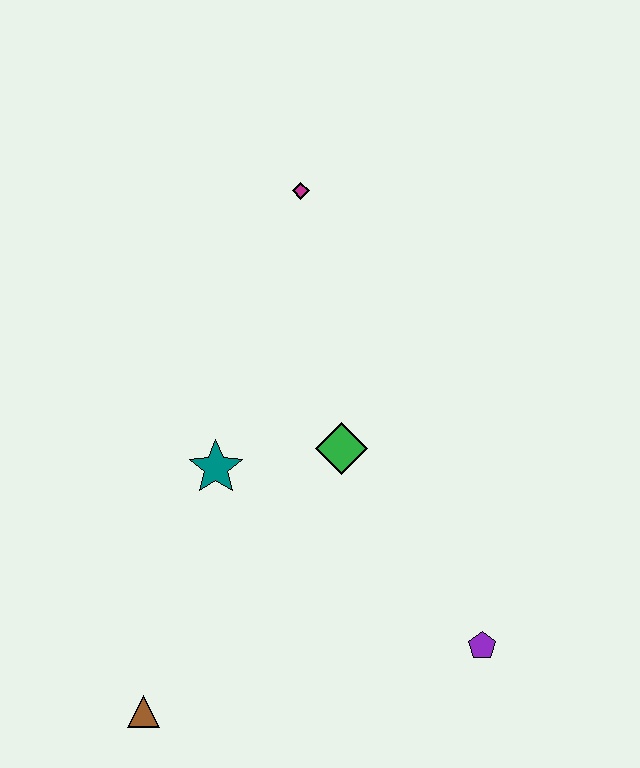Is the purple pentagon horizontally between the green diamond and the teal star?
No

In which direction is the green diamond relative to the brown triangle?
The green diamond is above the brown triangle.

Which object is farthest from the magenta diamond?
The brown triangle is farthest from the magenta diamond.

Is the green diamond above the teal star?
Yes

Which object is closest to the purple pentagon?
The green diamond is closest to the purple pentagon.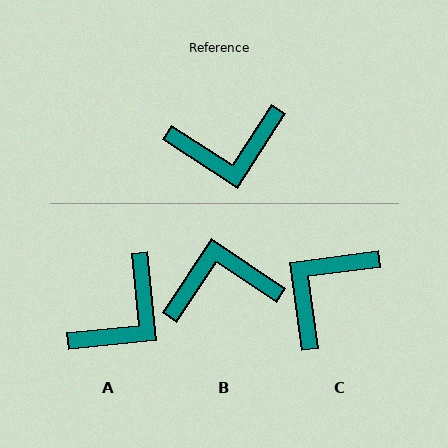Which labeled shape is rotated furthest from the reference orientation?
B, about 179 degrees away.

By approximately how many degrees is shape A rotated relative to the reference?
Approximately 39 degrees counter-clockwise.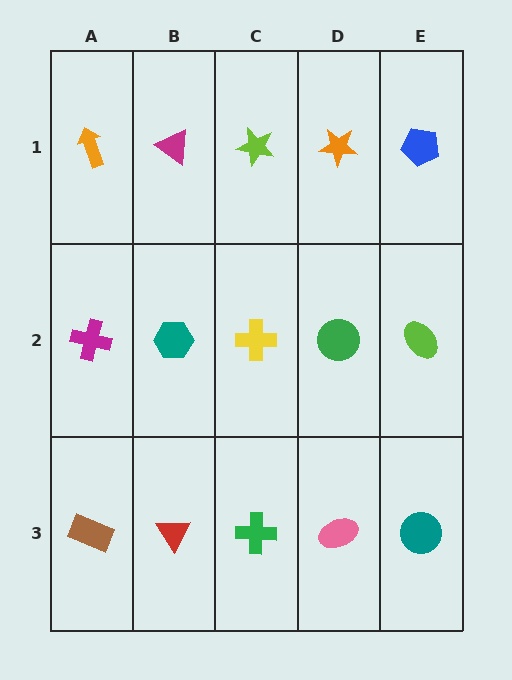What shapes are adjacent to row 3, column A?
A magenta cross (row 2, column A), a red triangle (row 3, column B).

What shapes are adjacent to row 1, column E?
A lime ellipse (row 2, column E), an orange star (row 1, column D).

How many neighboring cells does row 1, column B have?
3.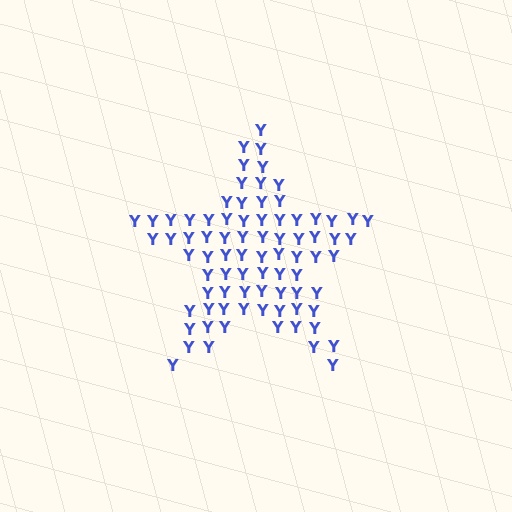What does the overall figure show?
The overall figure shows a star.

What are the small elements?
The small elements are letter Y's.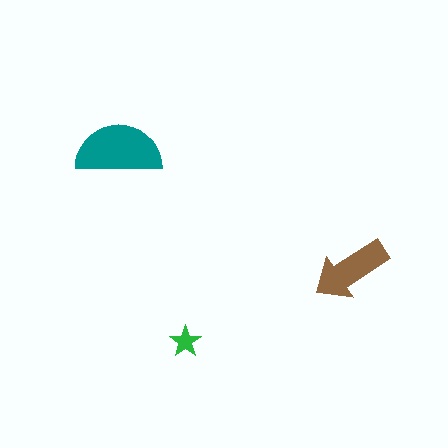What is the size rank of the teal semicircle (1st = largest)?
1st.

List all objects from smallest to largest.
The green star, the brown arrow, the teal semicircle.